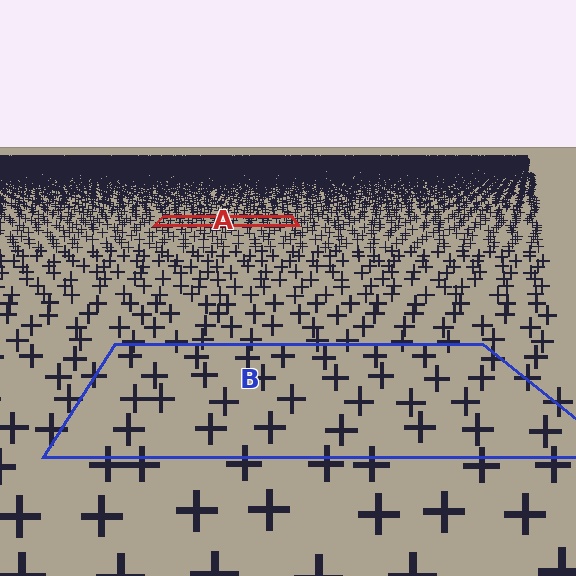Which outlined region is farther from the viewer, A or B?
Region A is farther from the viewer — the texture elements inside it appear smaller and more densely packed.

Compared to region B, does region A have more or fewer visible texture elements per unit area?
Region A has more texture elements per unit area — they are packed more densely because it is farther away.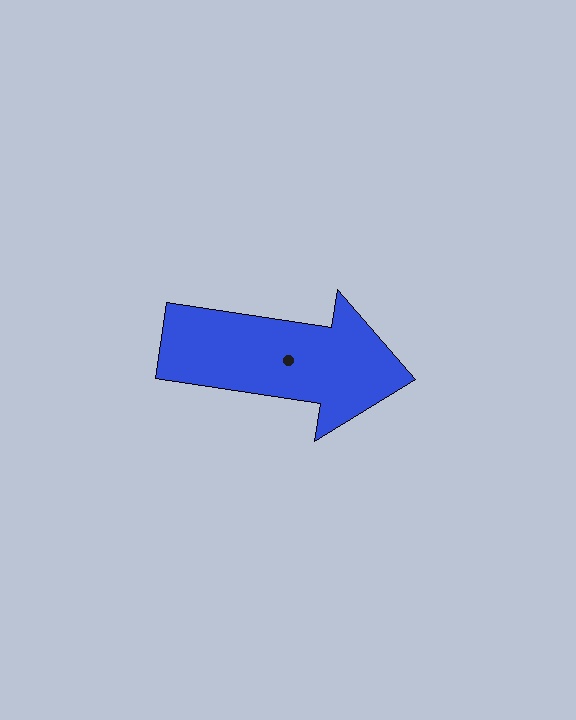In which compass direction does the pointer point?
East.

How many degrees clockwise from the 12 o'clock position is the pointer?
Approximately 99 degrees.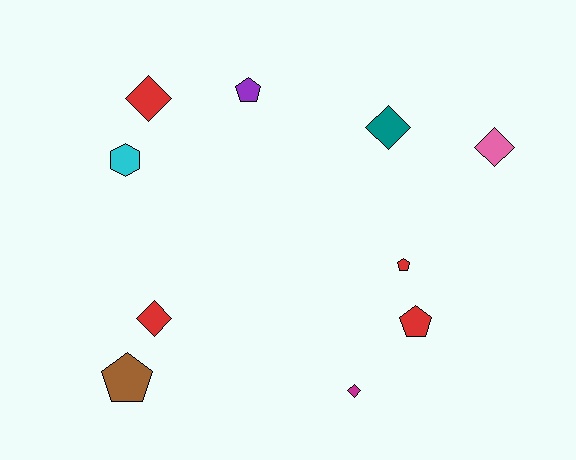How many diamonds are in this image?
There are 5 diamonds.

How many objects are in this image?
There are 10 objects.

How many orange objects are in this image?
There are no orange objects.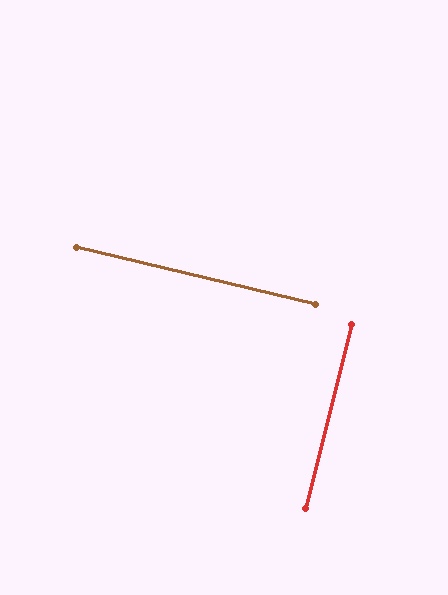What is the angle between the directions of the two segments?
Approximately 90 degrees.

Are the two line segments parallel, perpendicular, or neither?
Perpendicular — they meet at approximately 90°.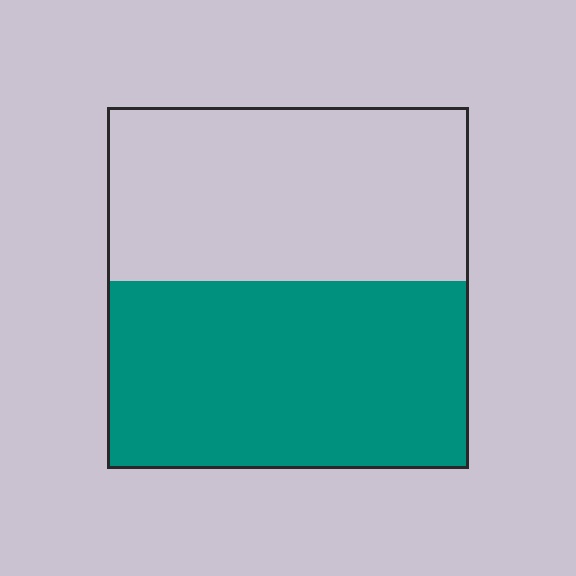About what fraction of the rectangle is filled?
About one half (1/2).